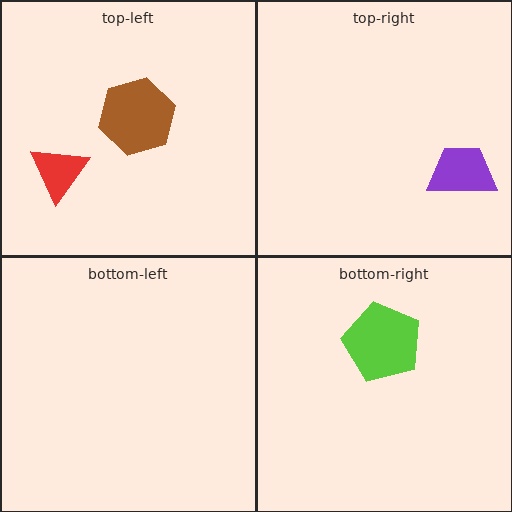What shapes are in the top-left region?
The red triangle, the brown hexagon.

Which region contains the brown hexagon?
The top-left region.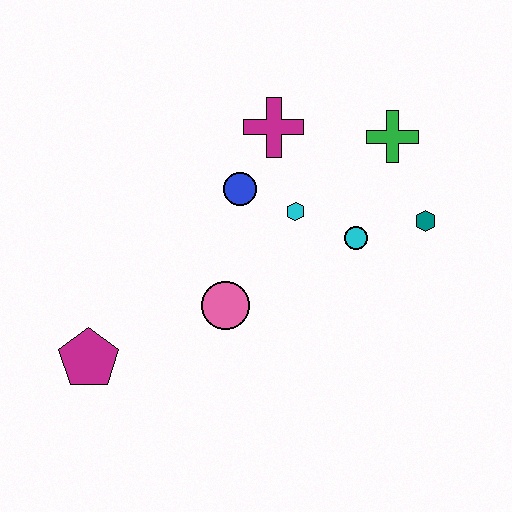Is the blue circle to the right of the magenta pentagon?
Yes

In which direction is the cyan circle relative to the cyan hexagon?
The cyan circle is to the right of the cyan hexagon.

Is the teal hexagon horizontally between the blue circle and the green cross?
No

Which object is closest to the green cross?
The teal hexagon is closest to the green cross.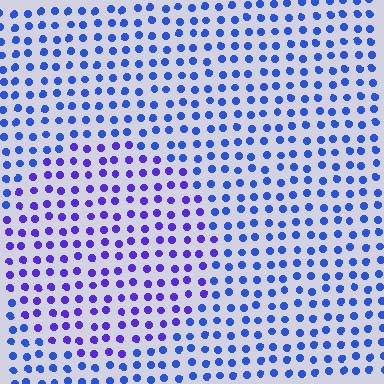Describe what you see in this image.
The image is filled with small blue elements in a uniform arrangement. A circle-shaped region is visible where the elements are tinted to a slightly different hue, forming a subtle color boundary.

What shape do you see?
I see a circle.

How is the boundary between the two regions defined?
The boundary is defined purely by a slight shift in hue (about 30 degrees). Spacing, size, and orientation are identical on both sides.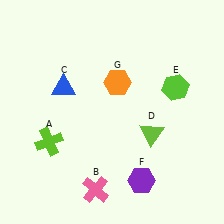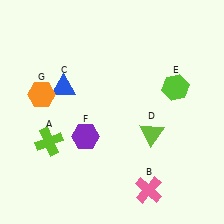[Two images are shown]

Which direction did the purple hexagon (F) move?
The purple hexagon (F) moved left.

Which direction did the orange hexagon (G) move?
The orange hexagon (G) moved left.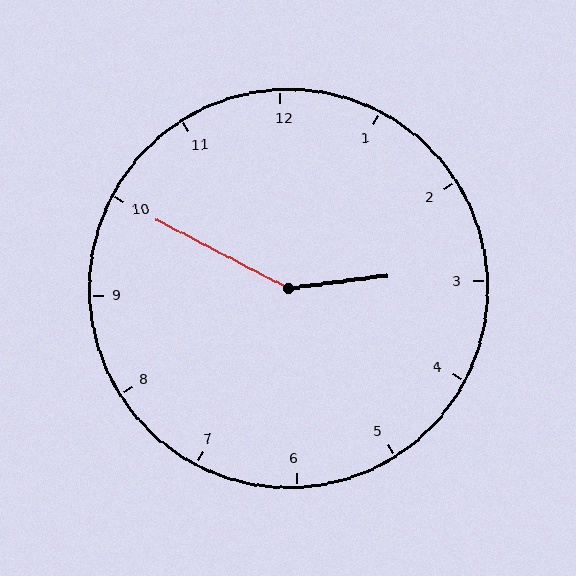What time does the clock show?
2:50.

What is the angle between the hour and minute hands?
Approximately 145 degrees.